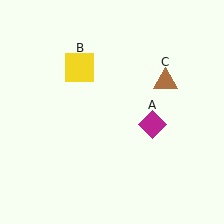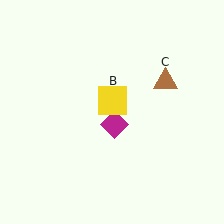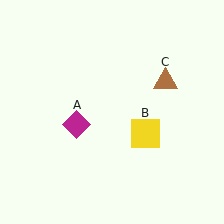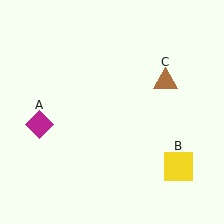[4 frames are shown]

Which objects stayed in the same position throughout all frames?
Brown triangle (object C) remained stationary.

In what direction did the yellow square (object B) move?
The yellow square (object B) moved down and to the right.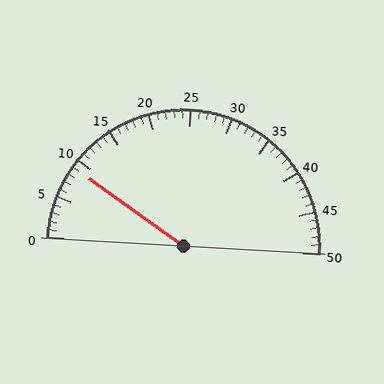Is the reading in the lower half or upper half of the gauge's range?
The reading is in the lower half of the range (0 to 50).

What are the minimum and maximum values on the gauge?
The gauge ranges from 0 to 50.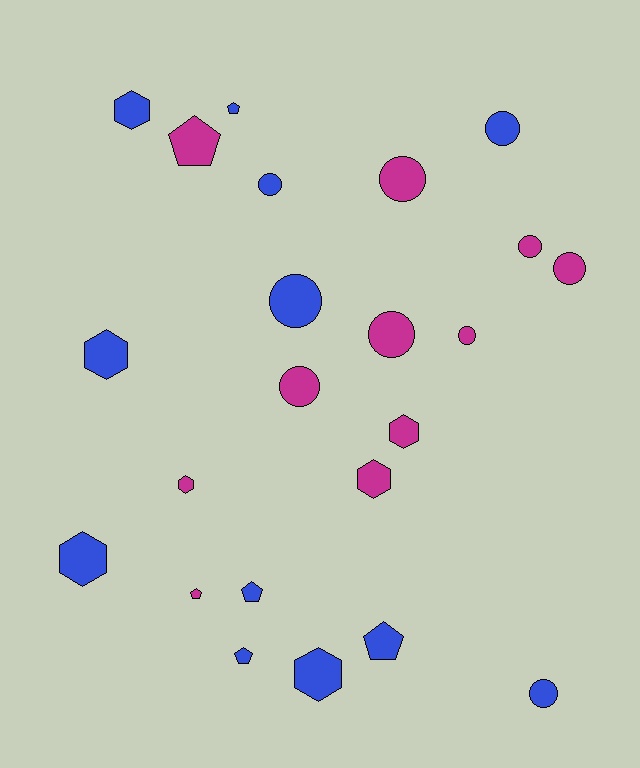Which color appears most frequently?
Blue, with 12 objects.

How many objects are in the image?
There are 23 objects.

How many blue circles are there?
There are 4 blue circles.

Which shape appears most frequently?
Circle, with 10 objects.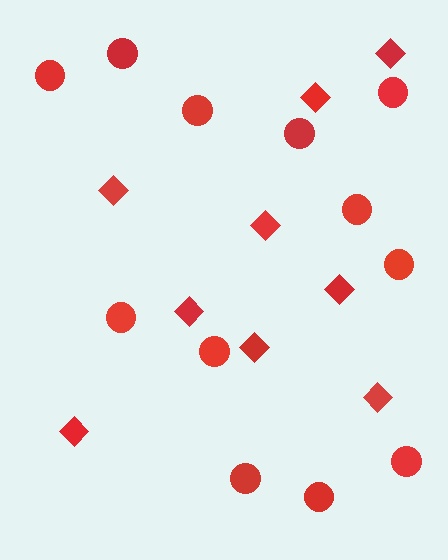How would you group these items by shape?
There are 2 groups: one group of diamonds (9) and one group of circles (12).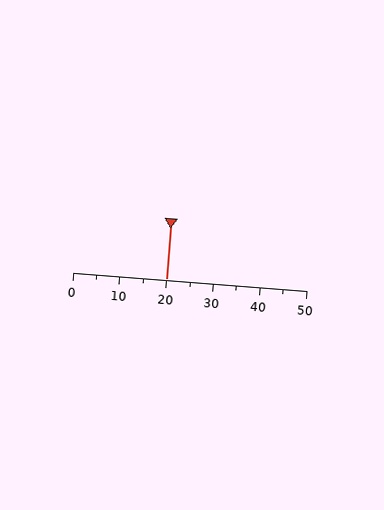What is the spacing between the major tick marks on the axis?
The major ticks are spaced 10 apart.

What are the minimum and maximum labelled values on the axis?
The axis runs from 0 to 50.